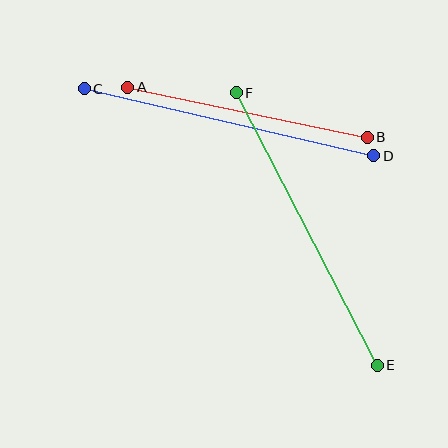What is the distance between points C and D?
The distance is approximately 297 pixels.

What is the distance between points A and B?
The distance is approximately 245 pixels.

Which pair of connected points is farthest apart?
Points E and F are farthest apart.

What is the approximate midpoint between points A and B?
The midpoint is at approximately (247, 112) pixels.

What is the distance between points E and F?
The distance is approximately 307 pixels.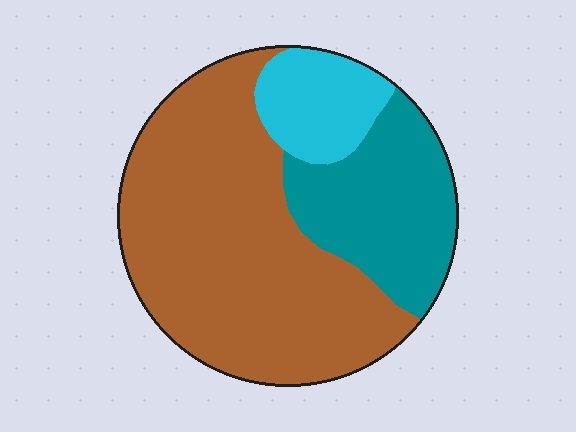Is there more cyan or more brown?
Brown.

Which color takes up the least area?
Cyan, at roughly 15%.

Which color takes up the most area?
Brown, at roughly 60%.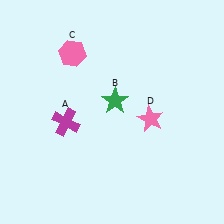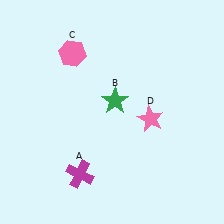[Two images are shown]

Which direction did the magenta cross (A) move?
The magenta cross (A) moved down.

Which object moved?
The magenta cross (A) moved down.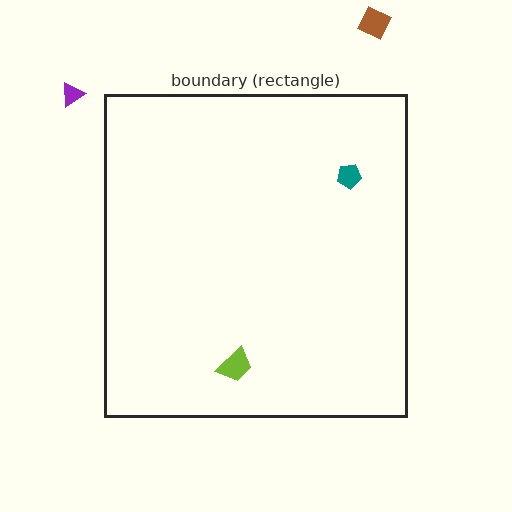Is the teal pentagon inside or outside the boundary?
Inside.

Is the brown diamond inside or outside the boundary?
Outside.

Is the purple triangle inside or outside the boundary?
Outside.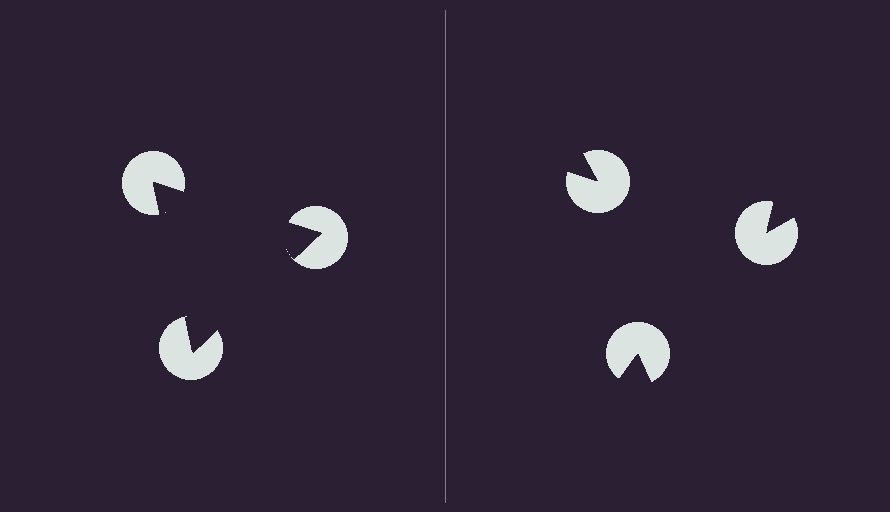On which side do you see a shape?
An illusory triangle appears on the left side. On the right side the wedge cuts are rotated, so no coherent shape forms.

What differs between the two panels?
The pac-man discs are positioned identically on both sides; only the wedge orientations differ. On the left they align to a triangle; on the right they are misaligned.